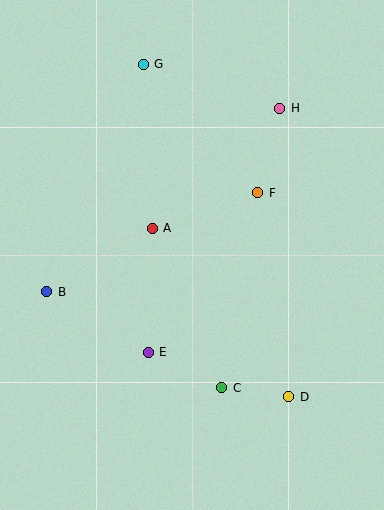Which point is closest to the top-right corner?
Point H is closest to the top-right corner.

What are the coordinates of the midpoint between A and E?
The midpoint between A and E is at (150, 290).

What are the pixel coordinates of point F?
Point F is at (258, 193).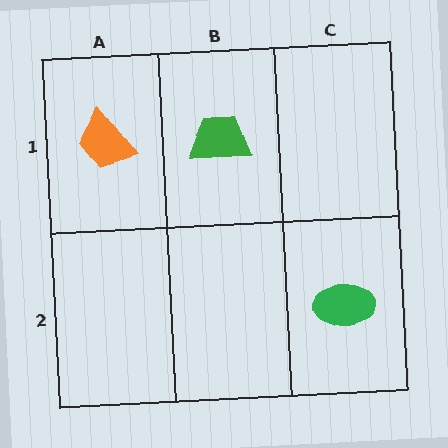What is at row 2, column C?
A green ellipse.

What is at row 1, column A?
An orange trapezoid.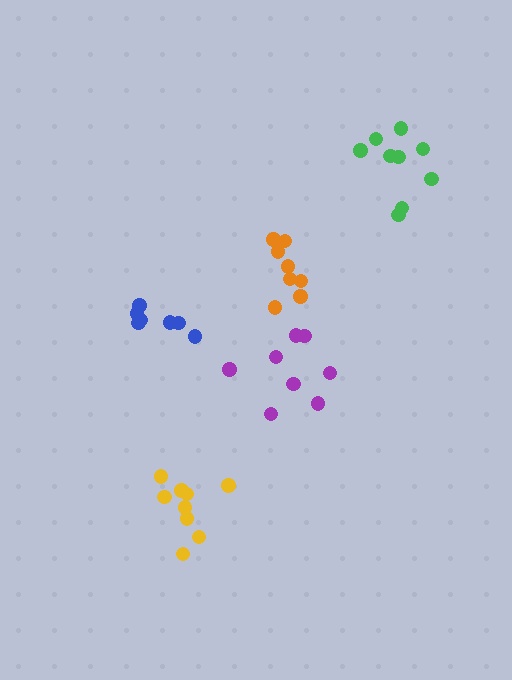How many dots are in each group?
Group 1: 9 dots, Group 2: 9 dots, Group 3: 8 dots, Group 4: 8 dots, Group 5: 8 dots (42 total).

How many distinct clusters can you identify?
There are 5 distinct clusters.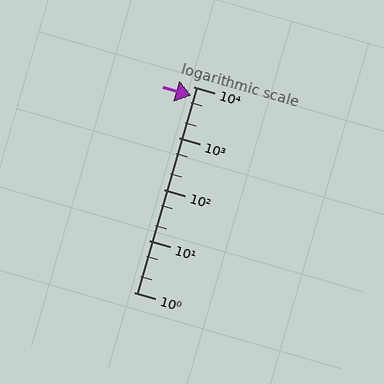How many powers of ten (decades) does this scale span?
The scale spans 4 decades, from 1 to 10000.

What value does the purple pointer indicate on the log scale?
The pointer indicates approximately 6600.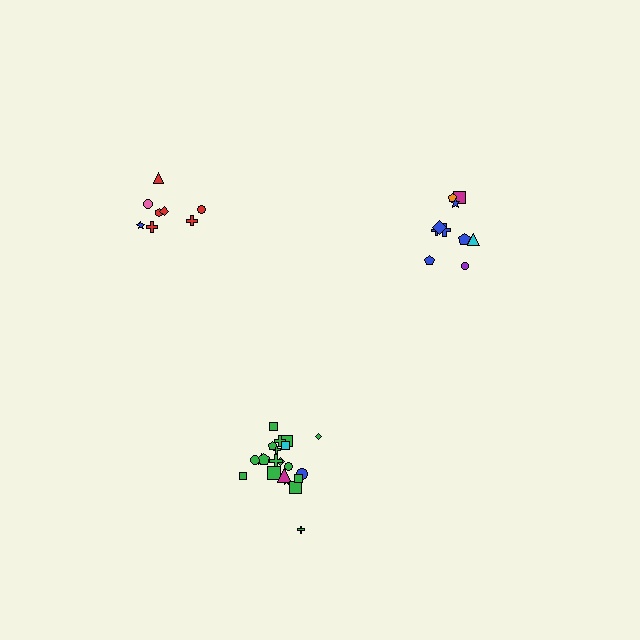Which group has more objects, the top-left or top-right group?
The top-right group.